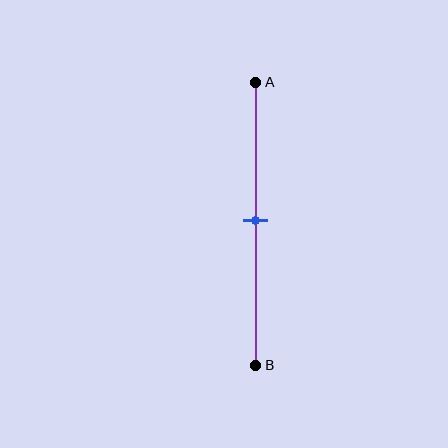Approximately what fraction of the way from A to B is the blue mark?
The blue mark is approximately 50% of the way from A to B.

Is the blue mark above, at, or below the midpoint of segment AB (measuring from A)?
The blue mark is approximately at the midpoint of segment AB.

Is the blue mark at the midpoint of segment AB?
Yes, the mark is approximately at the midpoint.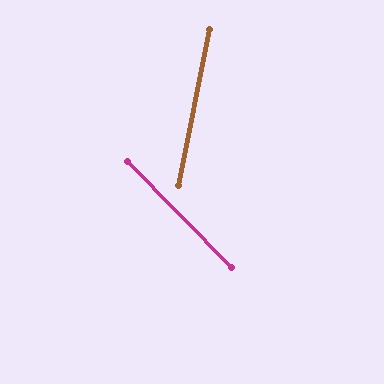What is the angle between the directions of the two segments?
Approximately 56 degrees.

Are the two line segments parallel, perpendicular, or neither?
Neither parallel nor perpendicular — they differ by about 56°.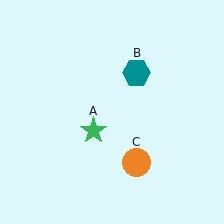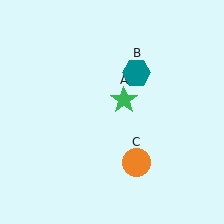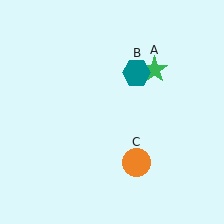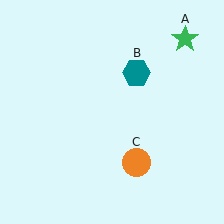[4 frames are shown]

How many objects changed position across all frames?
1 object changed position: green star (object A).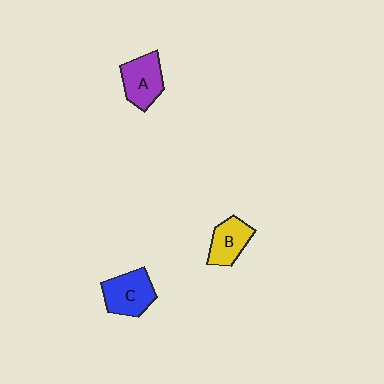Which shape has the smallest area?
Shape B (yellow).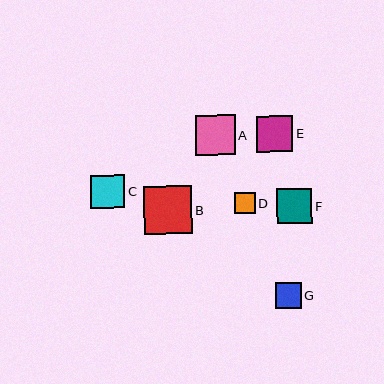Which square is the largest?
Square B is the largest with a size of approximately 48 pixels.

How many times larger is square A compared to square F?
Square A is approximately 1.1 times the size of square F.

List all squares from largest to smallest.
From largest to smallest: B, A, E, F, C, G, D.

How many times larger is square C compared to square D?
Square C is approximately 1.6 times the size of square D.